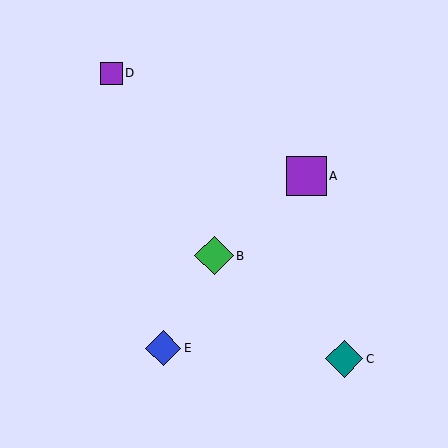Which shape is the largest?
The purple square (labeled A) is the largest.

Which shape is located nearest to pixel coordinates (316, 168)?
The purple square (labeled A) at (306, 176) is nearest to that location.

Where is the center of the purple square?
The center of the purple square is at (111, 73).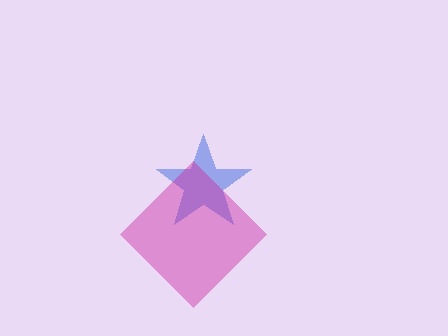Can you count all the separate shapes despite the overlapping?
Yes, there are 2 separate shapes.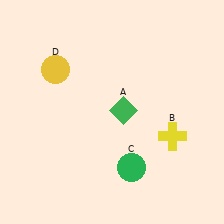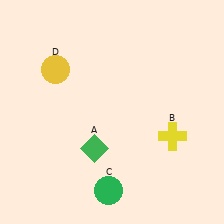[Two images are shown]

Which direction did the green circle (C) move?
The green circle (C) moved down.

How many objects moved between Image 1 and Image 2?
2 objects moved between the two images.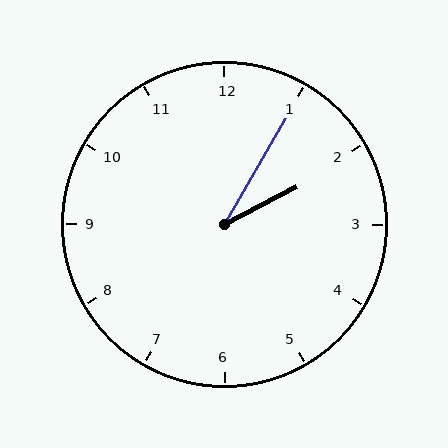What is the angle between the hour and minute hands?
Approximately 32 degrees.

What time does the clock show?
2:05.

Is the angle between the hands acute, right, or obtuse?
It is acute.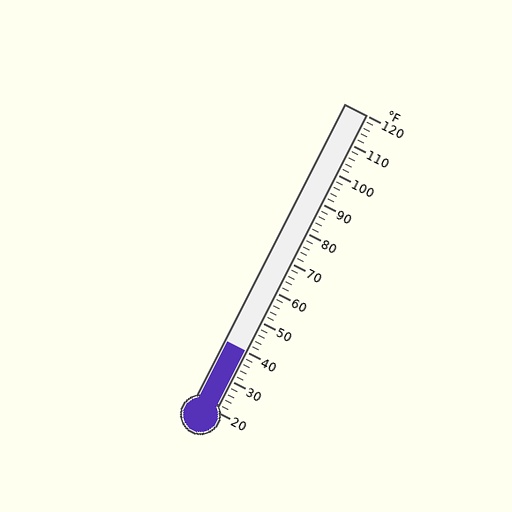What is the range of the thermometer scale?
The thermometer scale ranges from 20°F to 120°F.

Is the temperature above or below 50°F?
The temperature is below 50°F.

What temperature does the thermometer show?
The thermometer shows approximately 40°F.